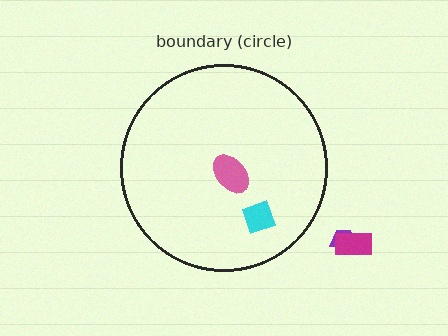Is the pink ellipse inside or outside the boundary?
Inside.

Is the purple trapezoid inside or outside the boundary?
Outside.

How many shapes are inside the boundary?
2 inside, 2 outside.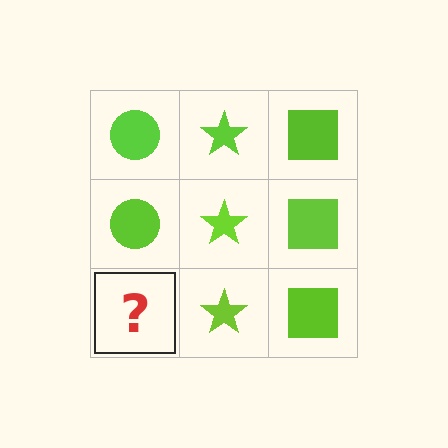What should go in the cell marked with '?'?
The missing cell should contain a lime circle.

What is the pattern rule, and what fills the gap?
The rule is that each column has a consistent shape. The gap should be filled with a lime circle.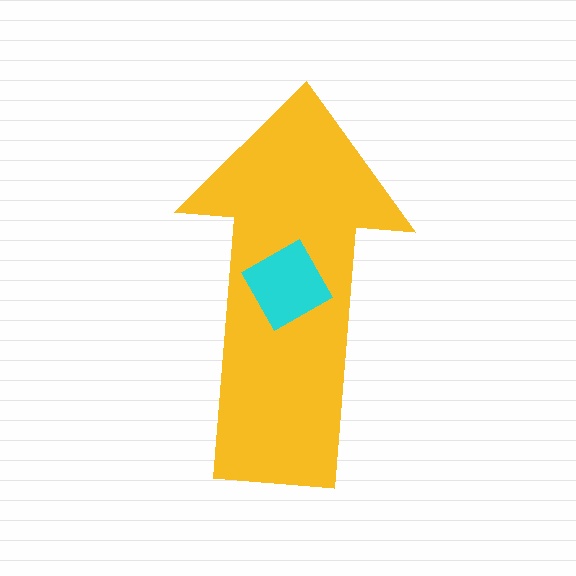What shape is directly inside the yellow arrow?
The cyan square.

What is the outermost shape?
The yellow arrow.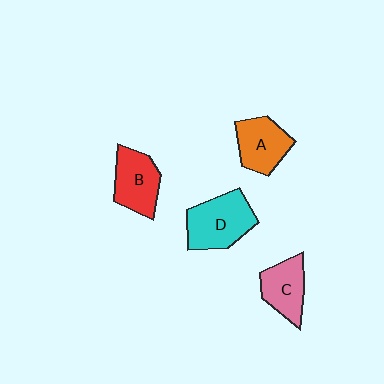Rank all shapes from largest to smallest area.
From largest to smallest: D (cyan), B (red), A (orange), C (pink).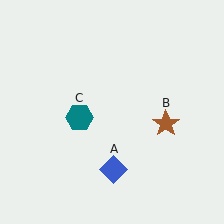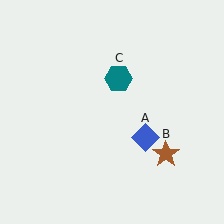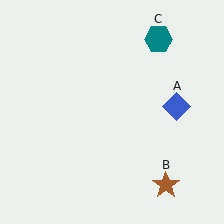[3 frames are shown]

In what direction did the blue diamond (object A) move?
The blue diamond (object A) moved up and to the right.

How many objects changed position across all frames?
3 objects changed position: blue diamond (object A), brown star (object B), teal hexagon (object C).